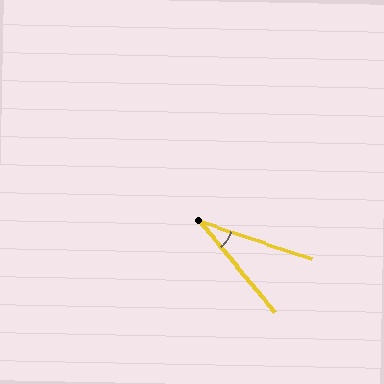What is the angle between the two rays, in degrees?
Approximately 32 degrees.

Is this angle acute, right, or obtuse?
It is acute.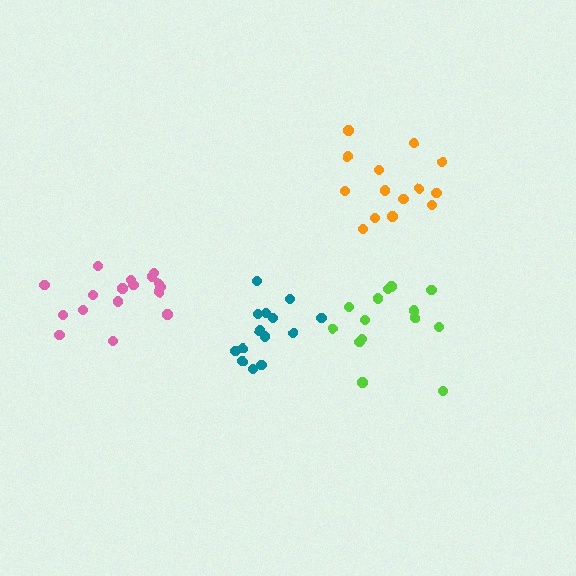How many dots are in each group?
Group 1: 14 dots, Group 2: 17 dots, Group 3: 14 dots, Group 4: 14 dots (59 total).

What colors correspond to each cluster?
The clusters are colored: lime, pink, teal, orange.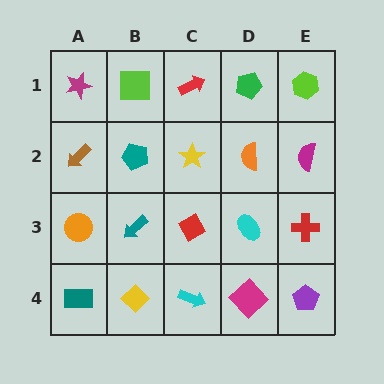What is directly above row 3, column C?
A yellow star.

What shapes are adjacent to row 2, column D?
A green pentagon (row 1, column D), a cyan ellipse (row 3, column D), a yellow star (row 2, column C), a magenta semicircle (row 2, column E).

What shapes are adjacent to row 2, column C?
A red arrow (row 1, column C), a red diamond (row 3, column C), a teal pentagon (row 2, column B), an orange semicircle (row 2, column D).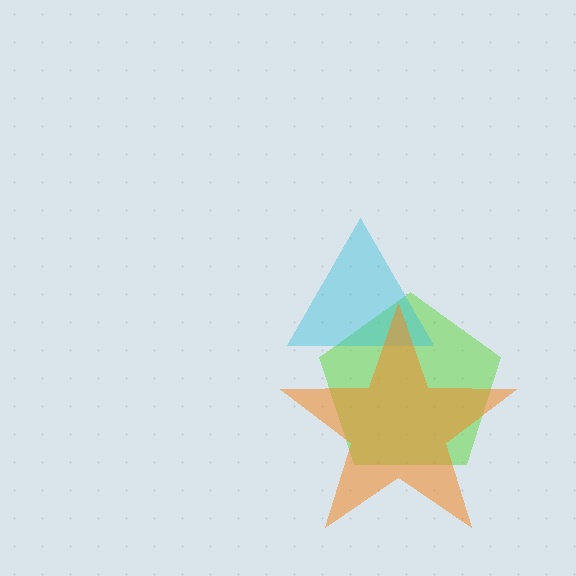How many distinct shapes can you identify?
There are 3 distinct shapes: a lime pentagon, a cyan triangle, an orange star.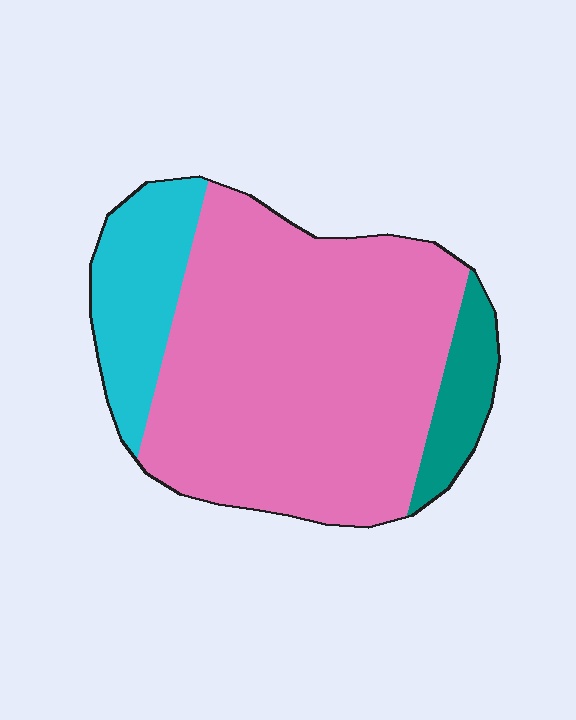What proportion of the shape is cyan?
Cyan covers around 15% of the shape.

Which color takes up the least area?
Teal, at roughly 10%.